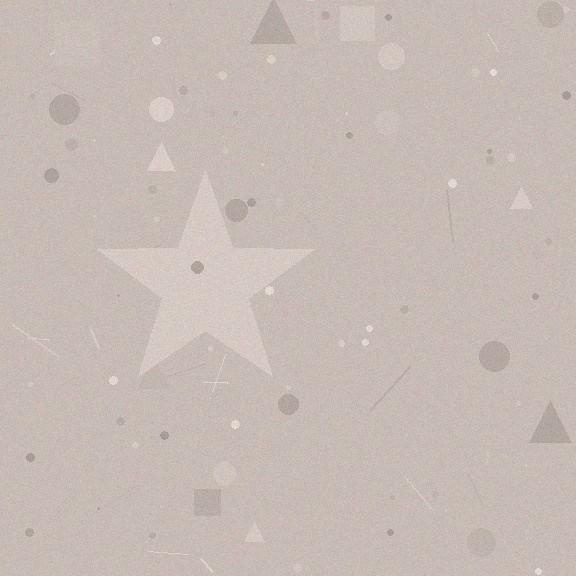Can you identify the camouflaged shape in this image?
The camouflaged shape is a star.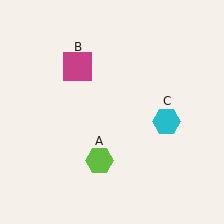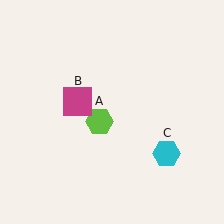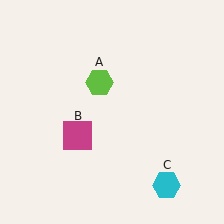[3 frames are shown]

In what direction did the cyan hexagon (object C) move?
The cyan hexagon (object C) moved down.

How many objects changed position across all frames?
3 objects changed position: lime hexagon (object A), magenta square (object B), cyan hexagon (object C).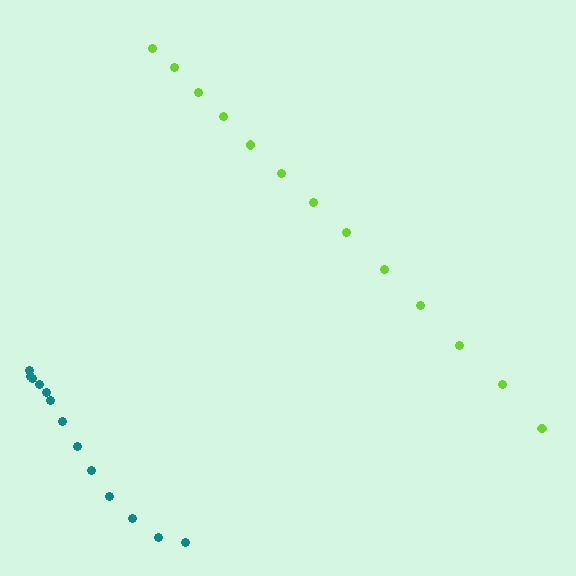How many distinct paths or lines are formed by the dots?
There are 2 distinct paths.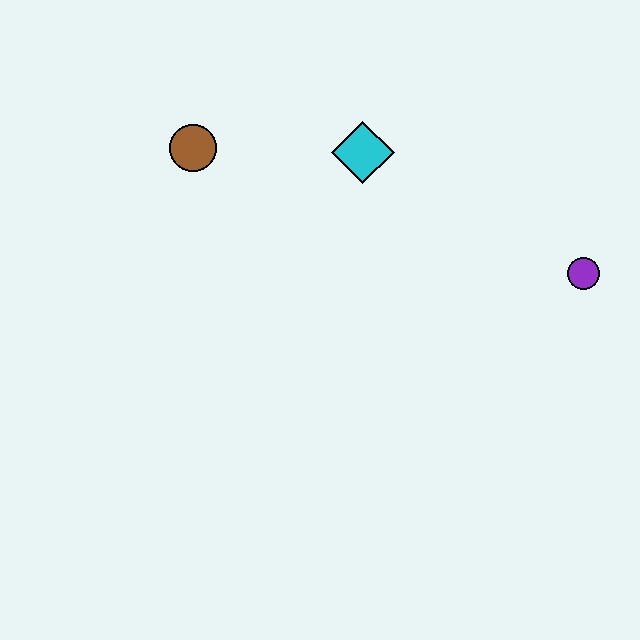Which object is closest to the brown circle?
The cyan diamond is closest to the brown circle.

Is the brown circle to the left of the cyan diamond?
Yes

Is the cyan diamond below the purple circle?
No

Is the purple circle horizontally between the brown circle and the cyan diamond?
No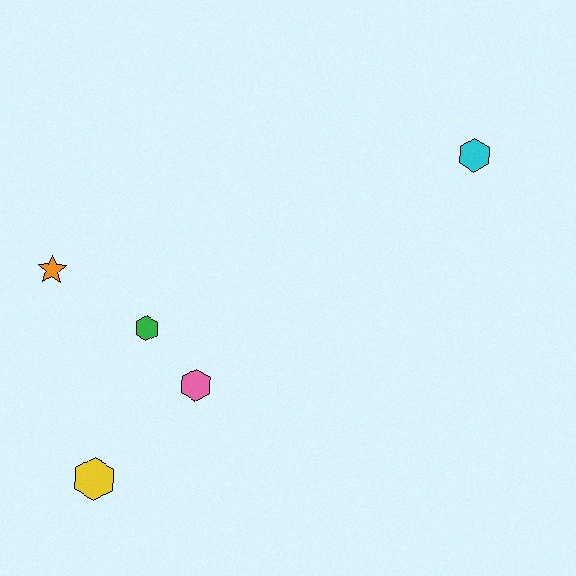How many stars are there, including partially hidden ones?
There is 1 star.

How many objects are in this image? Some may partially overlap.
There are 5 objects.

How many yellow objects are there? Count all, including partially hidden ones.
There is 1 yellow object.